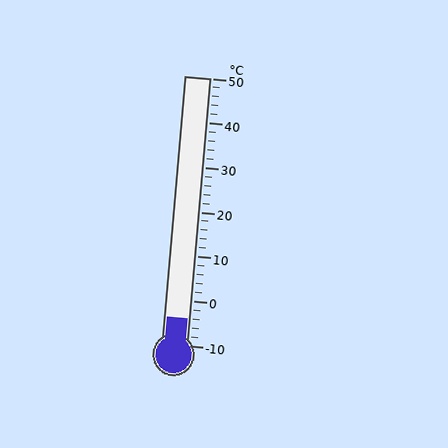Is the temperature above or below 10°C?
The temperature is below 10°C.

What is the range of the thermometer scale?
The thermometer scale ranges from -10°C to 50°C.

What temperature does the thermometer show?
The thermometer shows approximately -4°C.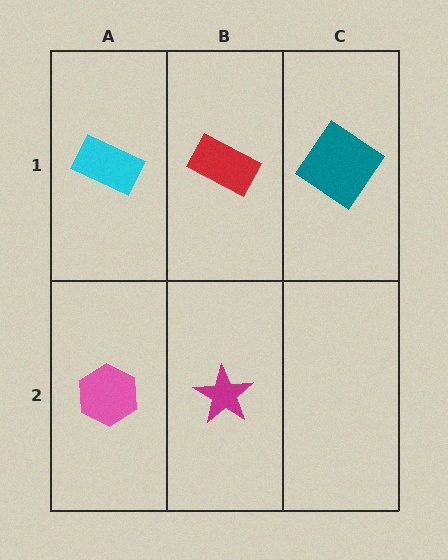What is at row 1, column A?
A cyan rectangle.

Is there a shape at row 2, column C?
No, that cell is empty.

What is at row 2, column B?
A magenta star.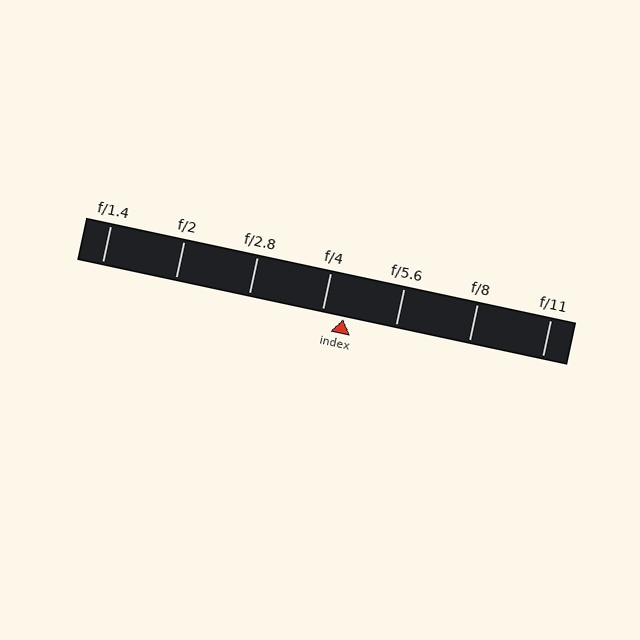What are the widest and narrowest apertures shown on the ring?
The widest aperture shown is f/1.4 and the narrowest is f/11.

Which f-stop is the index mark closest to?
The index mark is closest to f/4.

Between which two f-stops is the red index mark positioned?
The index mark is between f/4 and f/5.6.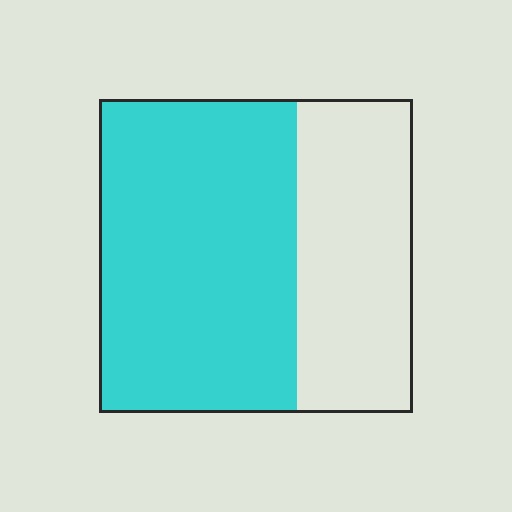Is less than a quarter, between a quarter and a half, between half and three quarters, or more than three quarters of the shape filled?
Between half and three quarters.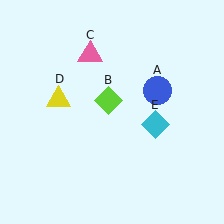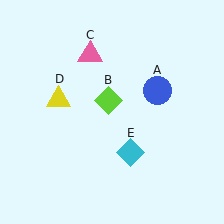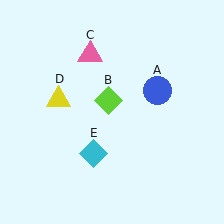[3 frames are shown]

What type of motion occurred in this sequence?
The cyan diamond (object E) rotated clockwise around the center of the scene.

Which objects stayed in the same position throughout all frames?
Blue circle (object A) and lime diamond (object B) and pink triangle (object C) and yellow triangle (object D) remained stationary.